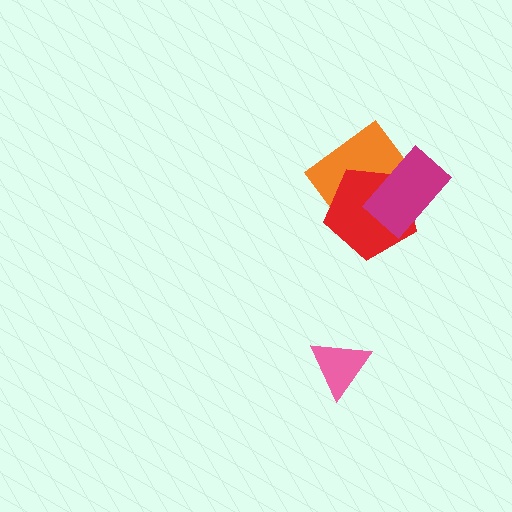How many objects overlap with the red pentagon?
2 objects overlap with the red pentagon.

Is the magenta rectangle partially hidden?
No, no other shape covers it.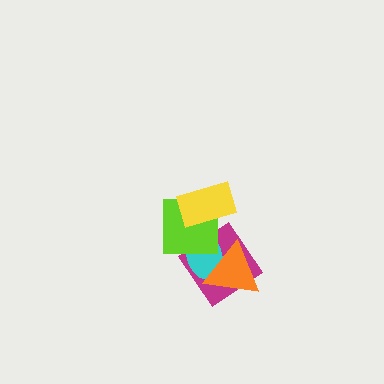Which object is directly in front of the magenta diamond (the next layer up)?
The cyan ellipse is directly in front of the magenta diamond.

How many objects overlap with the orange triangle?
2 objects overlap with the orange triangle.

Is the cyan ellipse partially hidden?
Yes, it is partially covered by another shape.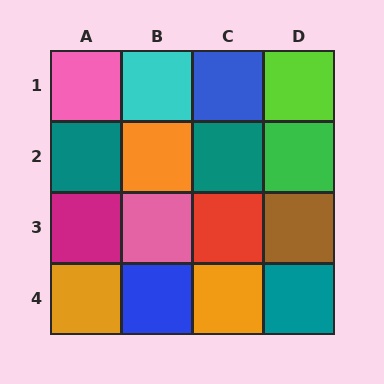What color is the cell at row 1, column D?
Lime.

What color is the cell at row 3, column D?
Brown.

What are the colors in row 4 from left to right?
Orange, blue, orange, teal.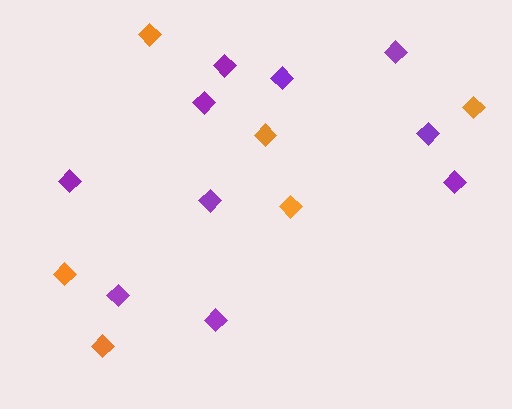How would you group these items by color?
There are 2 groups: one group of orange diamonds (6) and one group of purple diamonds (10).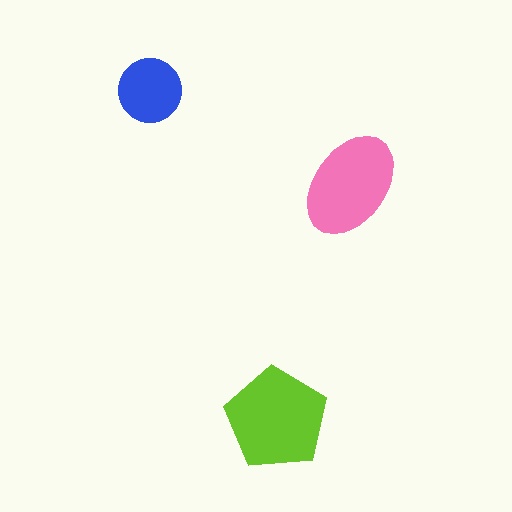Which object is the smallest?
The blue circle.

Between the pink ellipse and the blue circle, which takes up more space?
The pink ellipse.